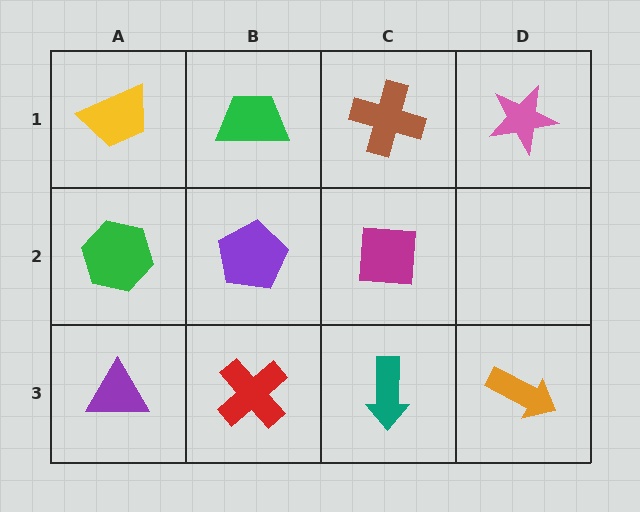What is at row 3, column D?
An orange arrow.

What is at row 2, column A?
A green hexagon.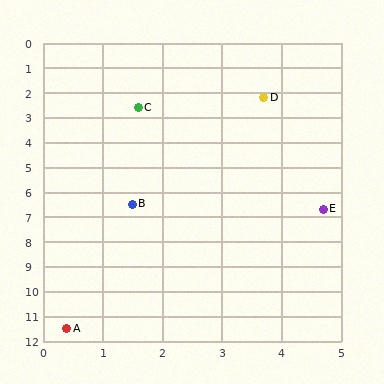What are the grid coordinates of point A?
Point A is at approximately (0.4, 11.5).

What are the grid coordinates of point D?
Point D is at approximately (3.7, 2.2).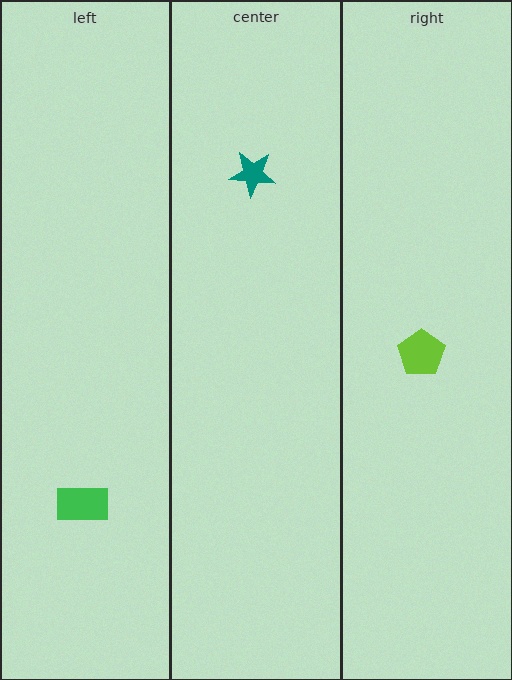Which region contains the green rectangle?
The left region.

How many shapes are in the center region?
1.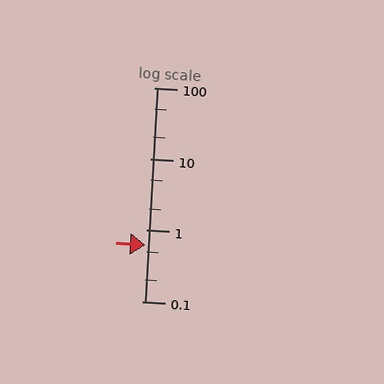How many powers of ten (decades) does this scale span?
The scale spans 3 decades, from 0.1 to 100.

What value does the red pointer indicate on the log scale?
The pointer indicates approximately 0.61.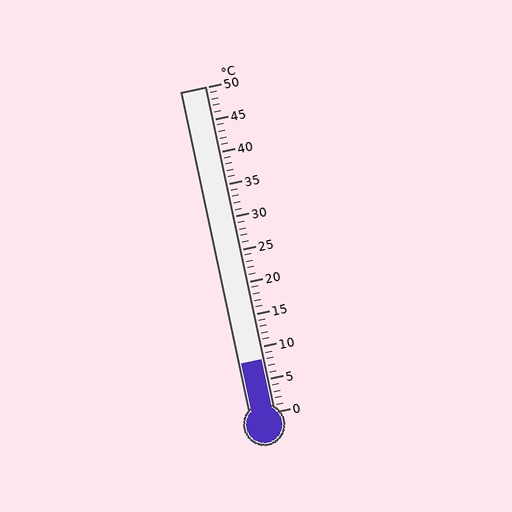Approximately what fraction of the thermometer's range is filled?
The thermometer is filled to approximately 15% of its range.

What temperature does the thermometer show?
The thermometer shows approximately 8°C.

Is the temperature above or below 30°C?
The temperature is below 30°C.